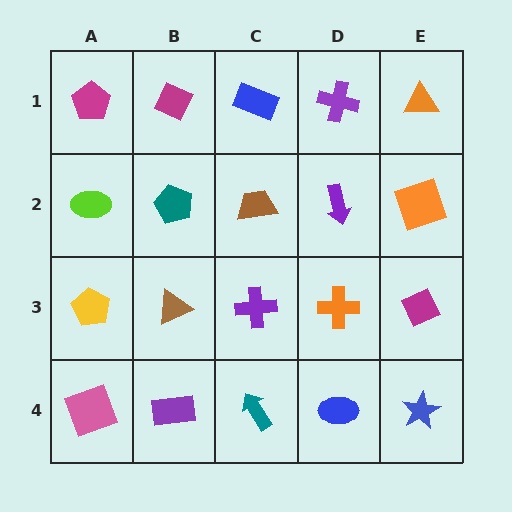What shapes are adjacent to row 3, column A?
A lime ellipse (row 2, column A), a pink square (row 4, column A), a brown triangle (row 3, column B).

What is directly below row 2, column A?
A yellow pentagon.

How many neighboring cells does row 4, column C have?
3.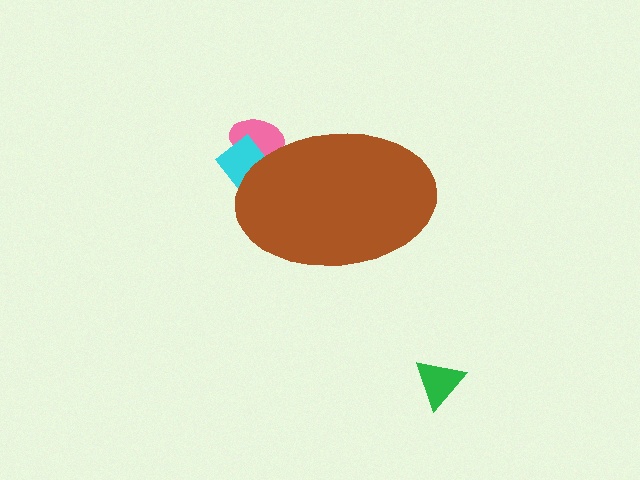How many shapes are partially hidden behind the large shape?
2 shapes are partially hidden.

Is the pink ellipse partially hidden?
Yes, the pink ellipse is partially hidden behind the brown ellipse.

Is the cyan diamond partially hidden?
Yes, the cyan diamond is partially hidden behind the brown ellipse.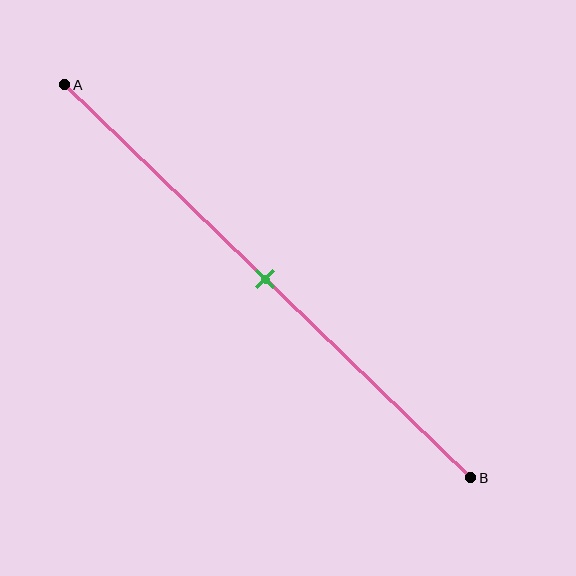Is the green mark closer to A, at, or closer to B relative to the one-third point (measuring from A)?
The green mark is closer to point B than the one-third point of segment AB.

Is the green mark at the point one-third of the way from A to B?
No, the mark is at about 50% from A, not at the 33% one-third point.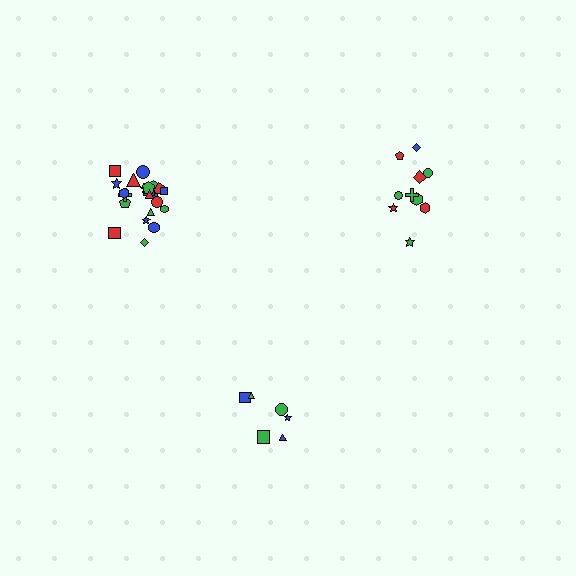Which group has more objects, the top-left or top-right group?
The top-left group.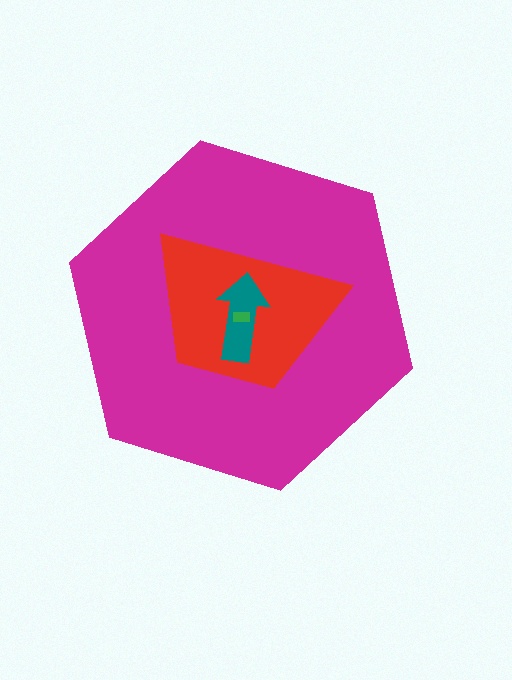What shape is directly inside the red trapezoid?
The teal arrow.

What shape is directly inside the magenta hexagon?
The red trapezoid.